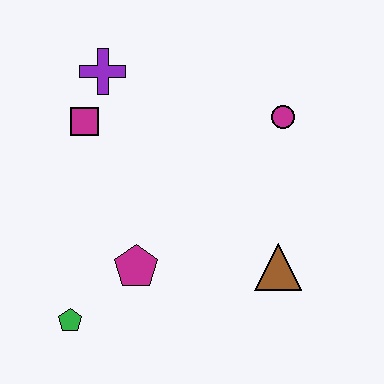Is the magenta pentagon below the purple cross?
Yes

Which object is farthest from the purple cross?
The brown triangle is farthest from the purple cross.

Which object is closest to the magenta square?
The purple cross is closest to the magenta square.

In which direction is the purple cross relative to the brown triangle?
The purple cross is above the brown triangle.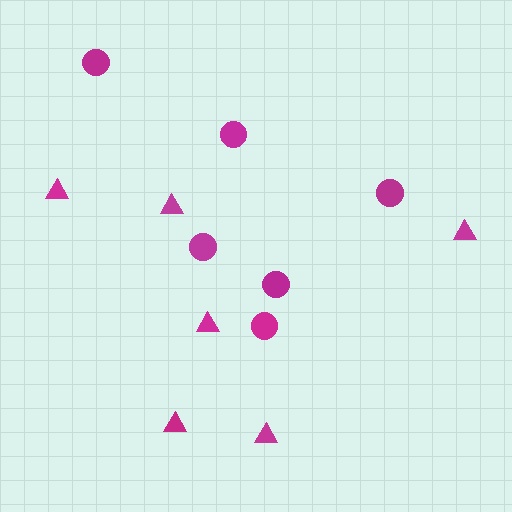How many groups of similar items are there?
There are 2 groups: one group of circles (6) and one group of triangles (6).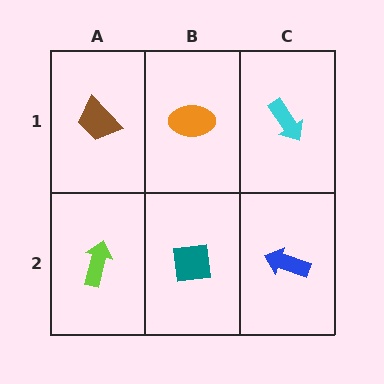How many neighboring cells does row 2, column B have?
3.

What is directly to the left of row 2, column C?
A teal square.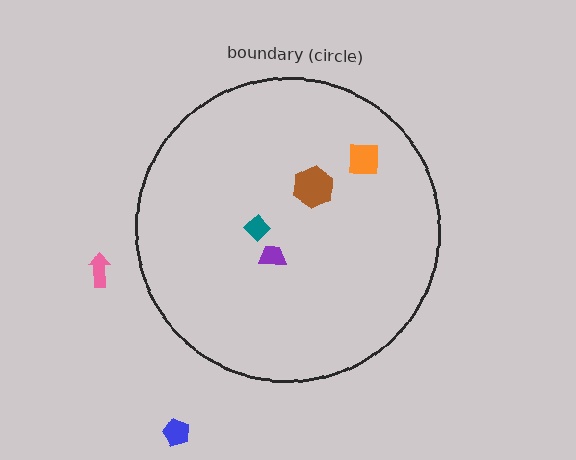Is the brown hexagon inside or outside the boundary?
Inside.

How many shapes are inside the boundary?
4 inside, 2 outside.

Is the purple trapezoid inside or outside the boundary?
Inside.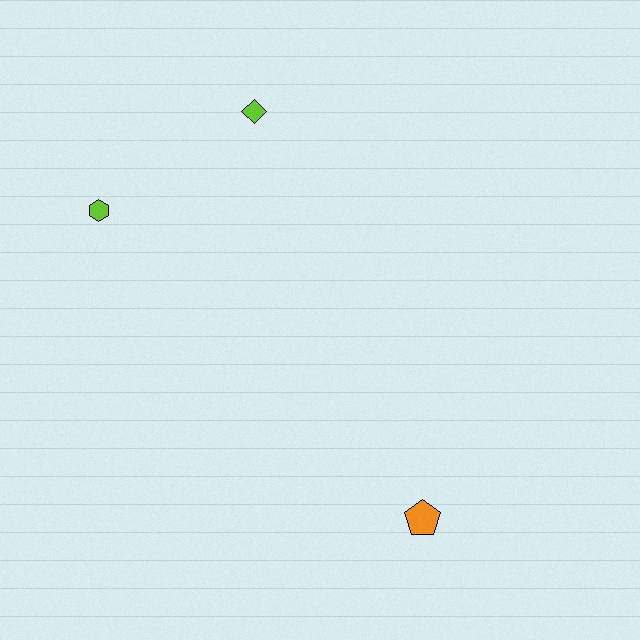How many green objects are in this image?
There are no green objects.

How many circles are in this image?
There are no circles.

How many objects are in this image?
There are 3 objects.